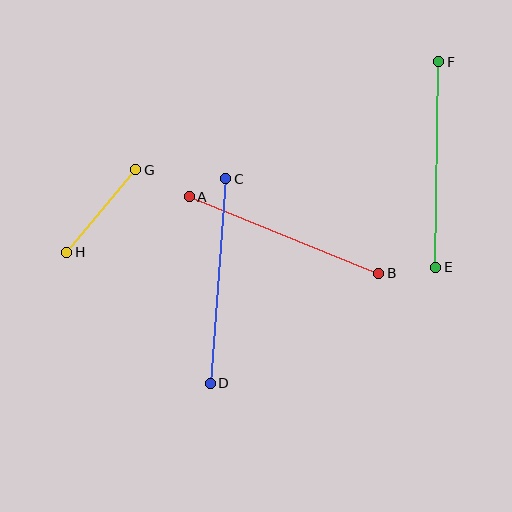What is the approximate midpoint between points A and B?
The midpoint is at approximately (284, 235) pixels.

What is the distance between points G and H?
The distance is approximately 108 pixels.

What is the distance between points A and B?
The distance is approximately 204 pixels.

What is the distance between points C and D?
The distance is approximately 206 pixels.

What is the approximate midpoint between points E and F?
The midpoint is at approximately (437, 164) pixels.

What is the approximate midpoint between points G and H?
The midpoint is at approximately (101, 211) pixels.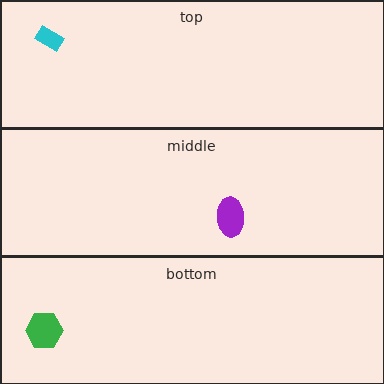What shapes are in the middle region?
The purple ellipse.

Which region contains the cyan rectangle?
The top region.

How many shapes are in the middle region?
1.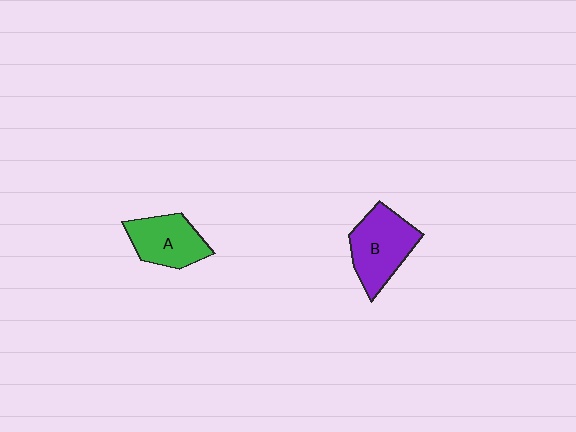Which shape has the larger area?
Shape B (purple).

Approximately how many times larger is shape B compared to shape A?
Approximately 1.2 times.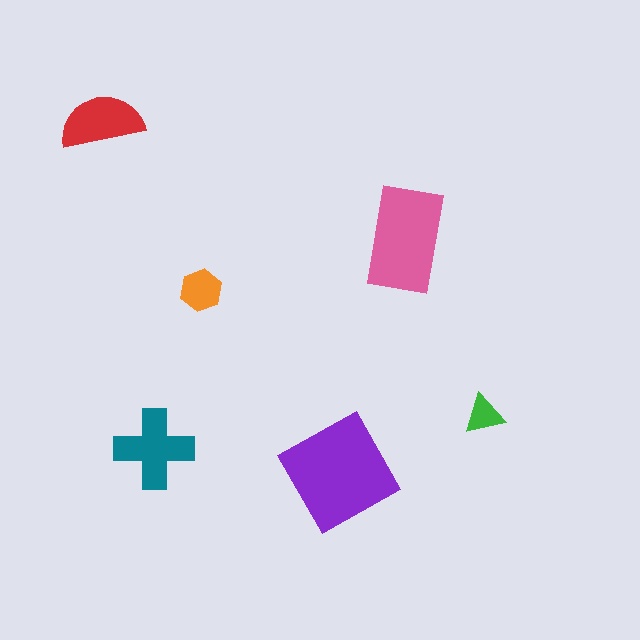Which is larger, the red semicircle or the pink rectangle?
The pink rectangle.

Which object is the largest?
The purple square.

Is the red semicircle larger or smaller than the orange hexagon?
Larger.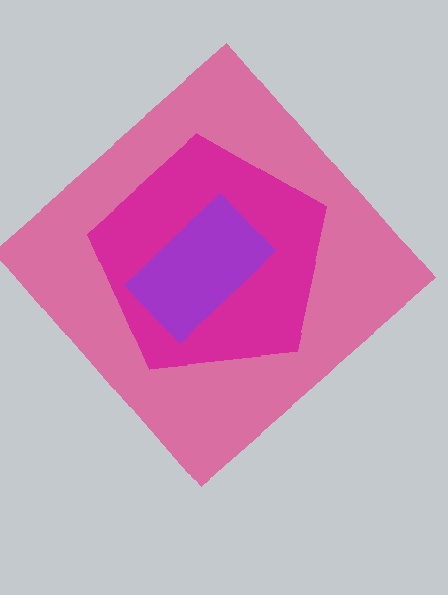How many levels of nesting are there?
3.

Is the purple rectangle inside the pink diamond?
Yes.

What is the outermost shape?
The pink diamond.